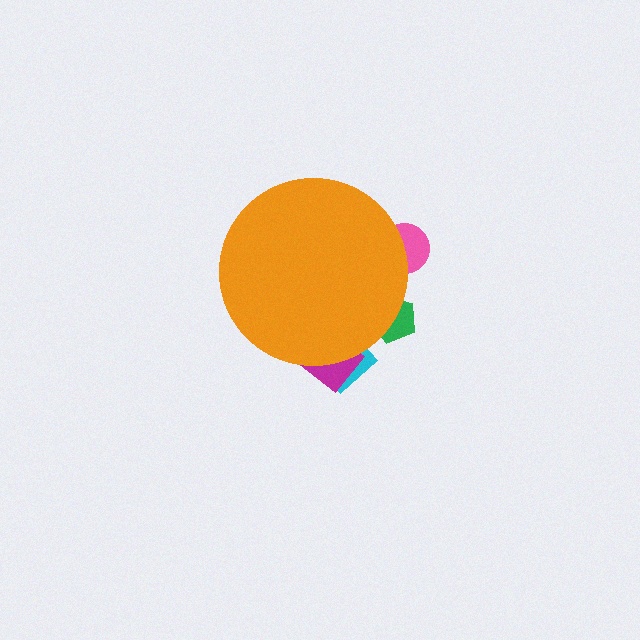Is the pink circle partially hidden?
Yes, the pink circle is partially hidden behind the orange circle.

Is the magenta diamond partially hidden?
Yes, the magenta diamond is partially hidden behind the orange circle.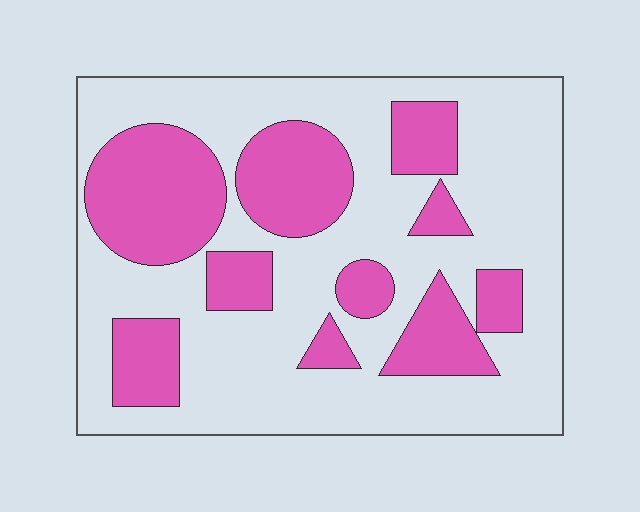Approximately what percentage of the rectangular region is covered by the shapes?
Approximately 35%.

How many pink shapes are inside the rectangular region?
10.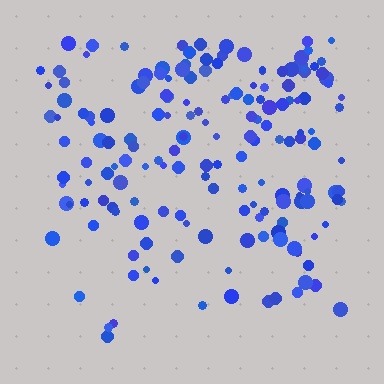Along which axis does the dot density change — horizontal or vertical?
Vertical.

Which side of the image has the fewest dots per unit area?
The bottom.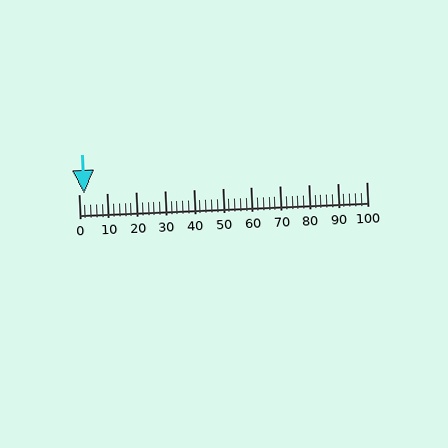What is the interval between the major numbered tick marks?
The major tick marks are spaced 10 units apart.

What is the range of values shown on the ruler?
The ruler shows values from 0 to 100.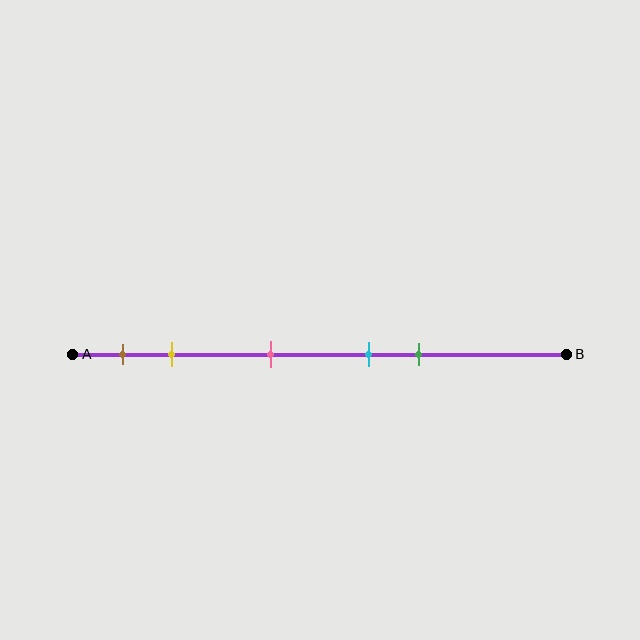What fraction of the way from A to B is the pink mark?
The pink mark is approximately 40% (0.4) of the way from A to B.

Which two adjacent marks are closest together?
The cyan and green marks are the closest adjacent pair.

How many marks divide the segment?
There are 5 marks dividing the segment.